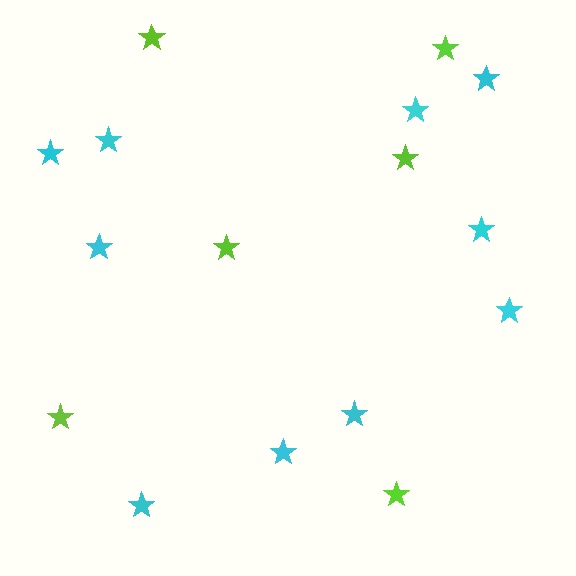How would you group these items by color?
There are 2 groups: one group of lime stars (6) and one group of cyan stars (10).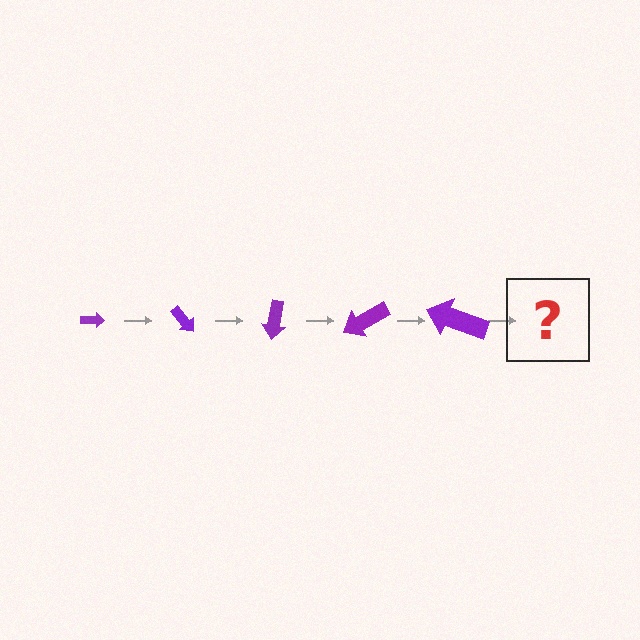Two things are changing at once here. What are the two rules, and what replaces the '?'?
The two rules are that the arrow grows larger each step and it rotates 50 degrees each step. The '?' should be an arrow, larger than the previous one and rotated 250 degrees from the start.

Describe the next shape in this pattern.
It should be an arrow, larger than the previous one and rotated 250 degrees from the start.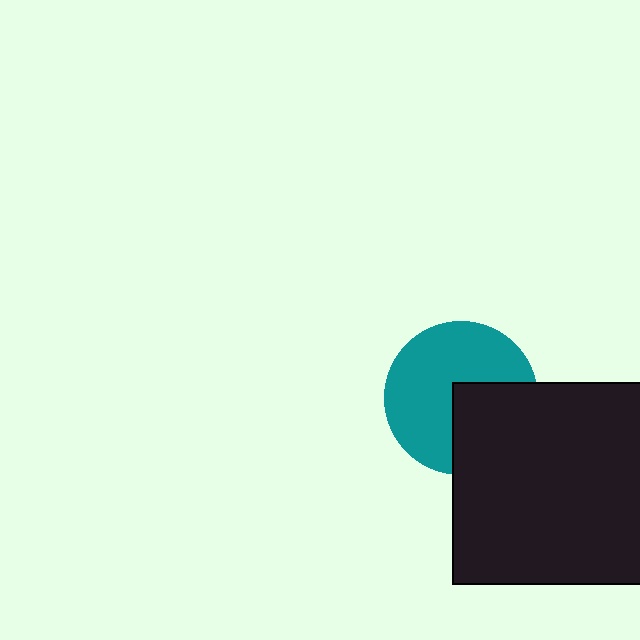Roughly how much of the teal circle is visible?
About half of it is visible (roughly 63%).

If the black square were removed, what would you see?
You would see the complete teal circle.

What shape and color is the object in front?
The object in front is a black square.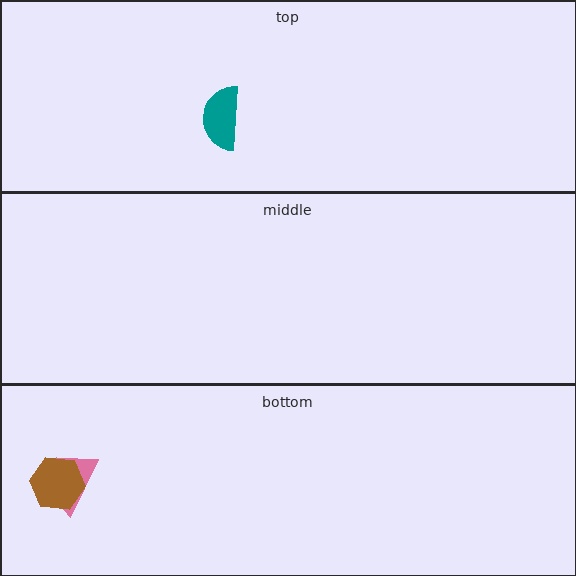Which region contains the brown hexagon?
The bottom region.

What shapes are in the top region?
The teal semicircle.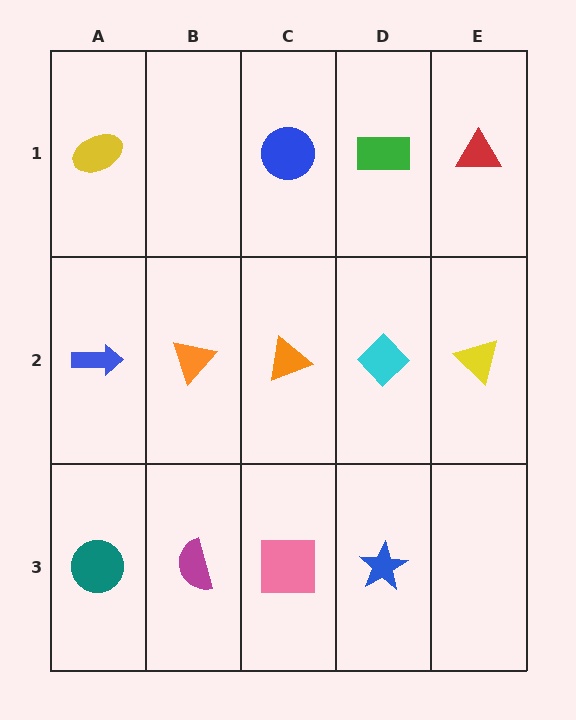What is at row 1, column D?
A green rectangle.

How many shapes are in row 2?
5 shapes.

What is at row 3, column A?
A teal circle.